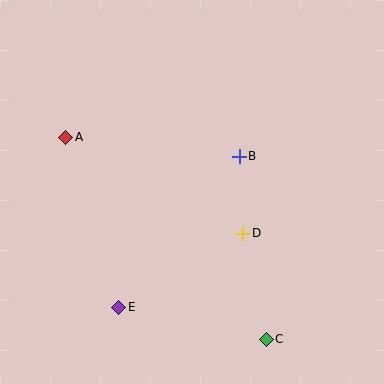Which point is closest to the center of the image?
Point B at (239, 156) is closest to the center.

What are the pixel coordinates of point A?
Point A is at (66, 137).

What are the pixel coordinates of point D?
Point D is at (243, 233).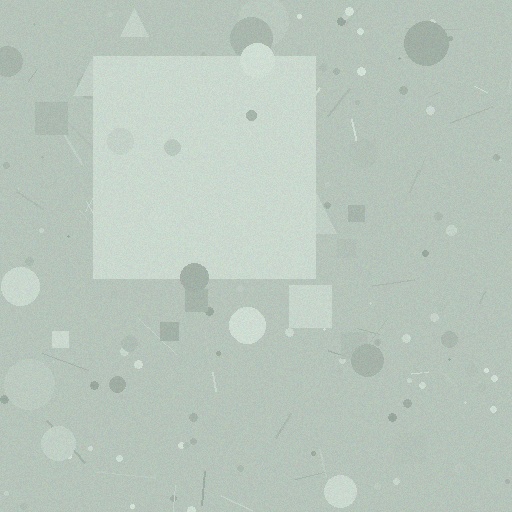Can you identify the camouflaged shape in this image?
The camouflaged shape is a square.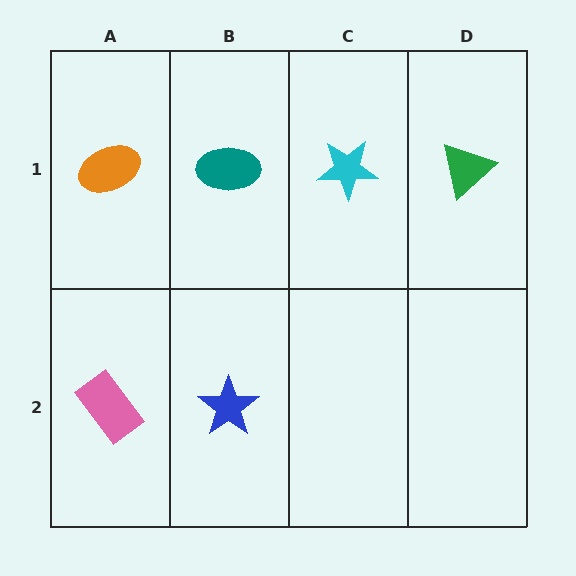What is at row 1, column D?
A green triangle.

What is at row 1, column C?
A cyan star.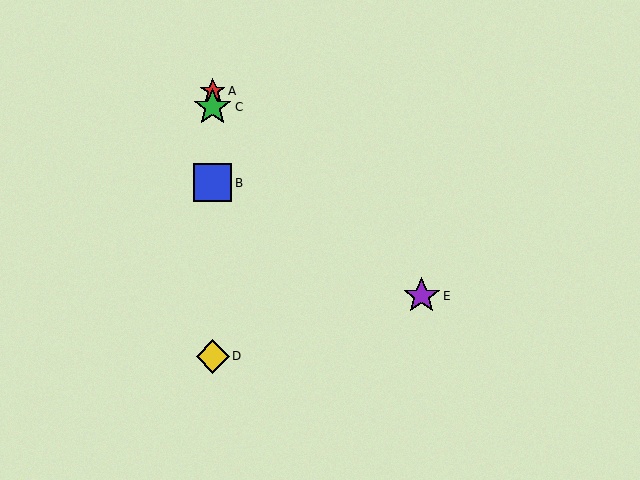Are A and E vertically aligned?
No, A is at x≈213 and E is at x≈422.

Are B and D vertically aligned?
Yes, both are at x≈213.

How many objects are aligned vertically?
4 objects (A, B, C, D) are aligned vertically.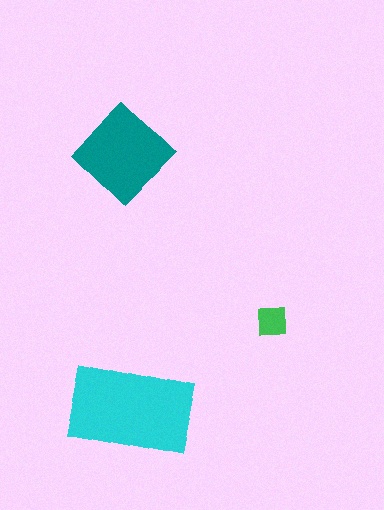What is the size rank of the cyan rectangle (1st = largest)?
1st.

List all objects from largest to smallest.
The cyan rectangle, the teal diamond, the green square.